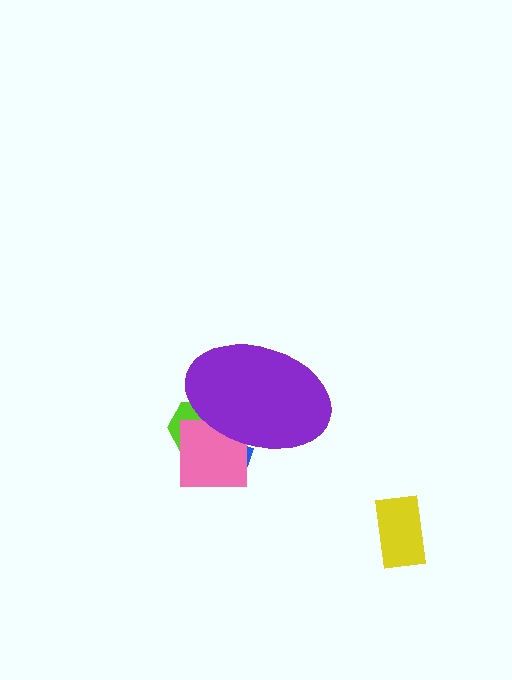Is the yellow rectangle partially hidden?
No, the yellow rectangle is fully visible.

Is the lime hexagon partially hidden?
Yes, the lime hexagon is partially hidden behind the purple ellipse.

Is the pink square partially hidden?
Yes, the pink square is partially hidden behind the purple ellipse.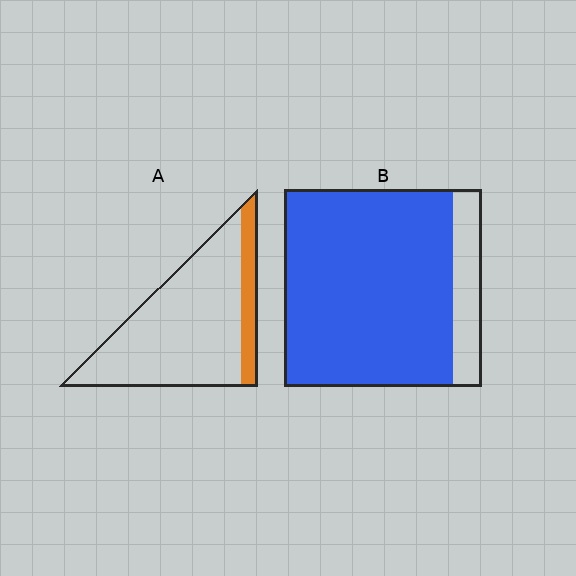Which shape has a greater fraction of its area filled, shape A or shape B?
Shape B.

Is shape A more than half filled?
No.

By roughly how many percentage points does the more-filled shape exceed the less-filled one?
By roughly 70 percentage points (B over A).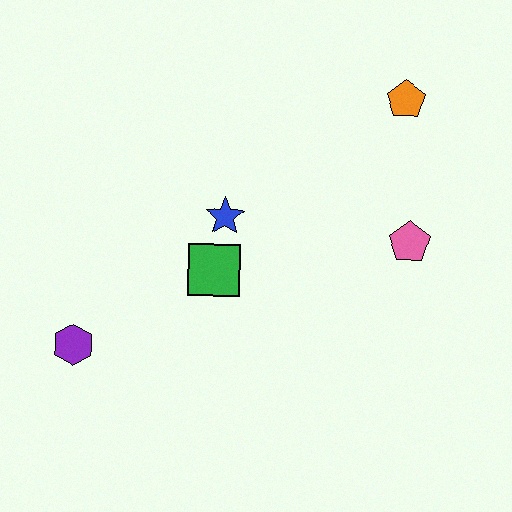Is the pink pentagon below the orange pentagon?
Yes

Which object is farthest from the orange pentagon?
The purple hexagon is farthest from the orange pentagon.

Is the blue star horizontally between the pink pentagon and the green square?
Yes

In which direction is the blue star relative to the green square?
The blue star is above the green square.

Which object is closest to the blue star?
The green square is closest to the blue star.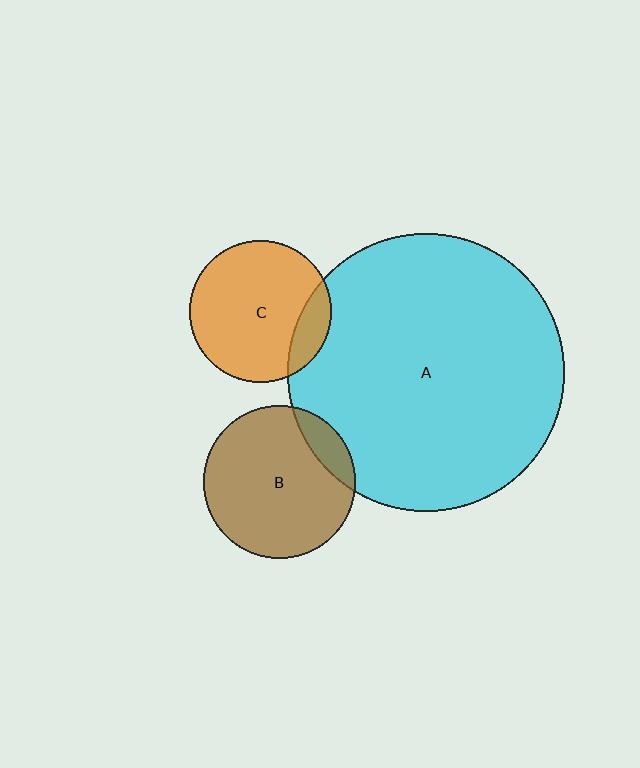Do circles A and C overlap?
Yes.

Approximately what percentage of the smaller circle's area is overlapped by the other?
Approximately 15%.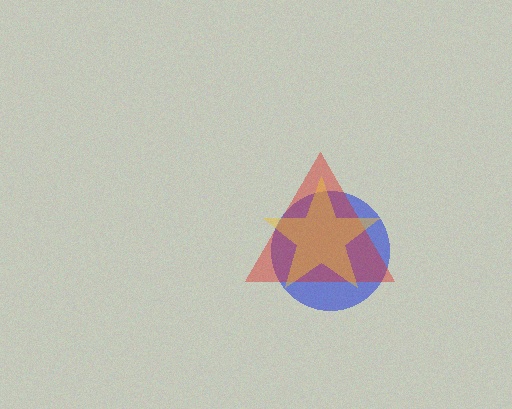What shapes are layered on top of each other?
The layered shapes are: a blue circle, a red triangle, a yellow star.